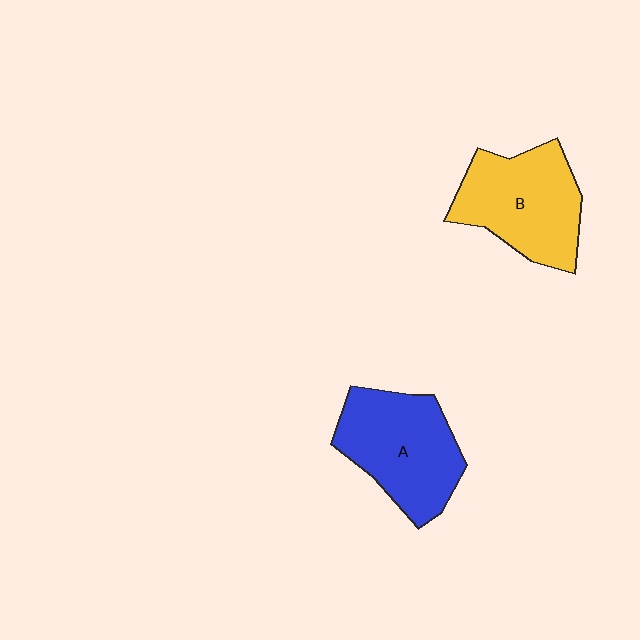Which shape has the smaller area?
Shape B (yellow).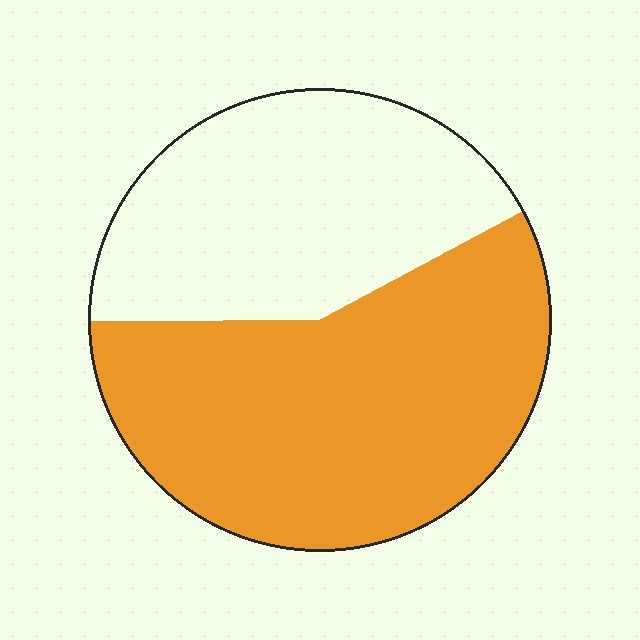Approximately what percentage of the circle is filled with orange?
Approximately 60%.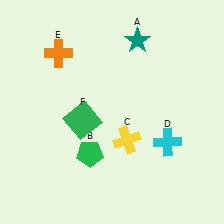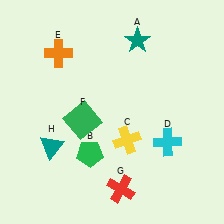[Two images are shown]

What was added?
A red cross (G), a teal triangle (H) were added in Image 2.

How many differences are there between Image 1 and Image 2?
There are 2 differences between the two images.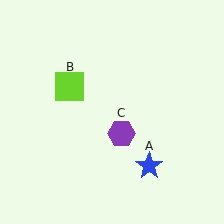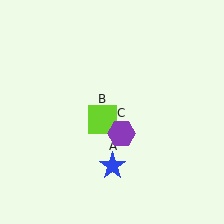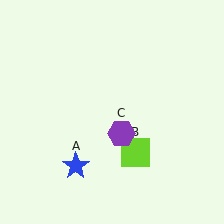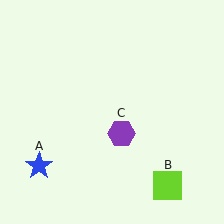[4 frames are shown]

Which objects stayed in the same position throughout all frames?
Purple hexagon (object C) remained stationary.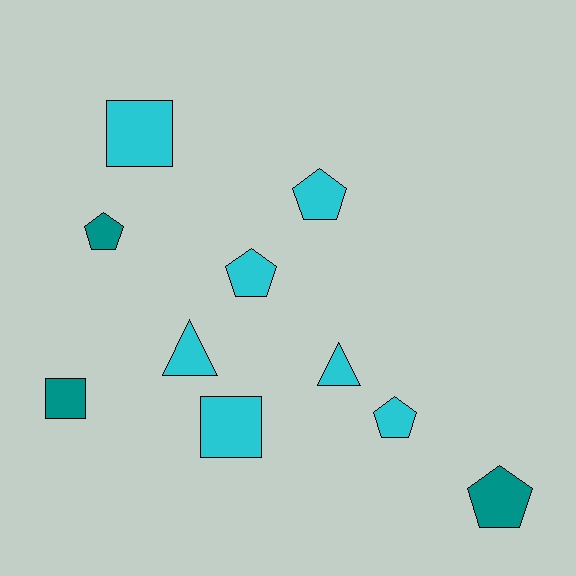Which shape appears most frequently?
Pentagon, with 5 objects.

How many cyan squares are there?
There are 2 cyan squares.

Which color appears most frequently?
Cyan, with 7 objects.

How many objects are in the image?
There are 10 objects.